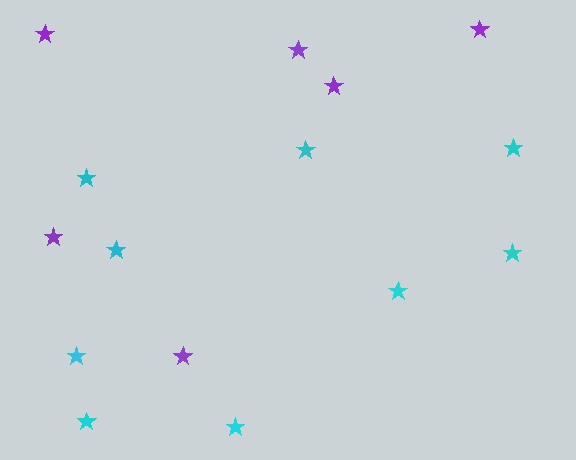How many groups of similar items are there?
There are 2 groups: one group of cyan stars (9) and one group of purple stars (6).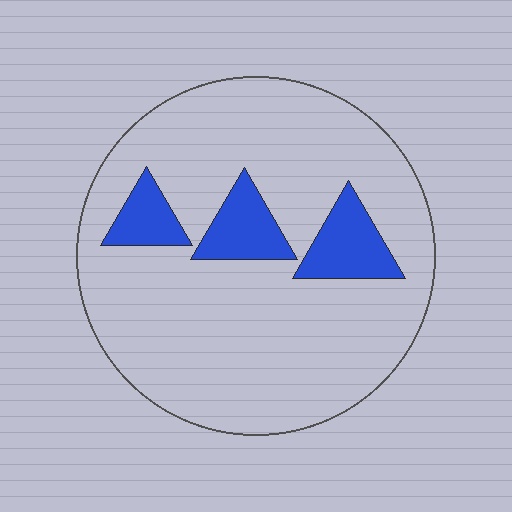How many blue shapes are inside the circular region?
3.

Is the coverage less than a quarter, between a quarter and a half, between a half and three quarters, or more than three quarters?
Less than a quarter.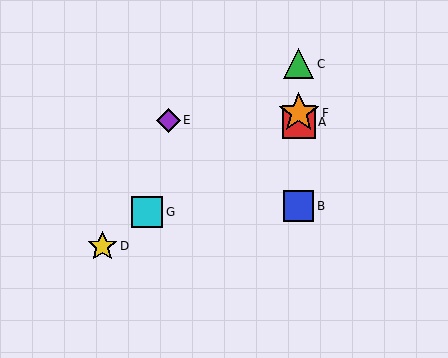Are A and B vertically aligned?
Yes, both are at x≈299.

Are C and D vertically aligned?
No, C is at x≈299 and D is at x≈102.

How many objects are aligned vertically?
4 objects (A, B, C, F) are aligned vertically.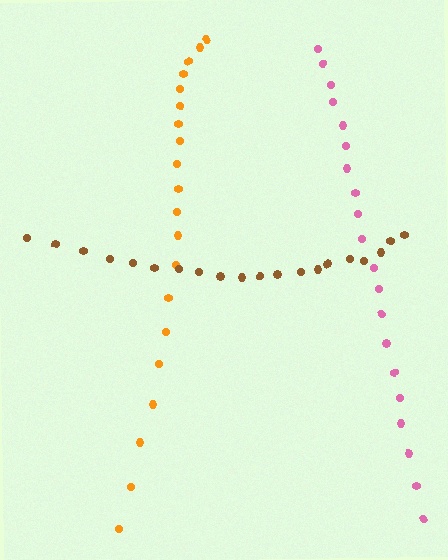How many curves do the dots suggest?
There are 3 distinct paths.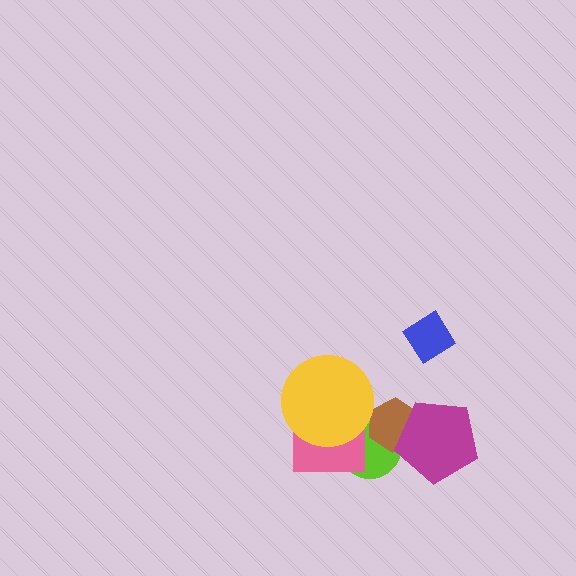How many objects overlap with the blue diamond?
0 objects overlap with the blue diamond.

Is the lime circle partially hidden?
Yes, it is partially covered by another shape.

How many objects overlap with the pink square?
2 objects overlap with the pink square.